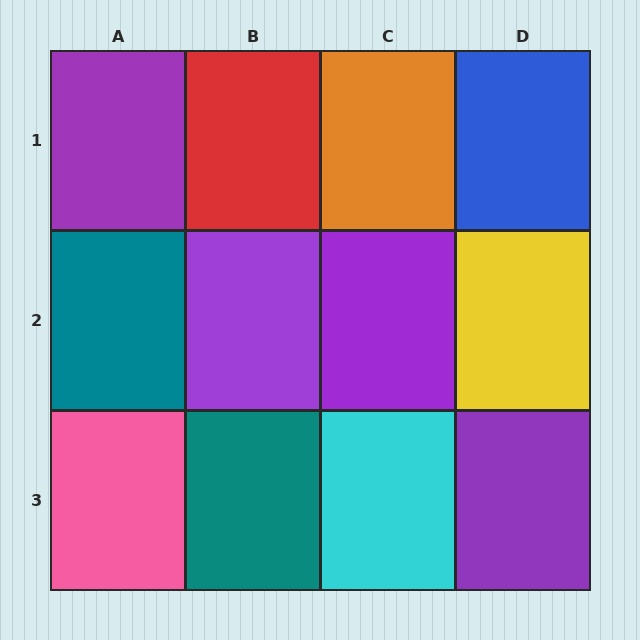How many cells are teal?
2 cells are teal.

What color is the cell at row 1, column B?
Red.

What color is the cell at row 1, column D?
Blue.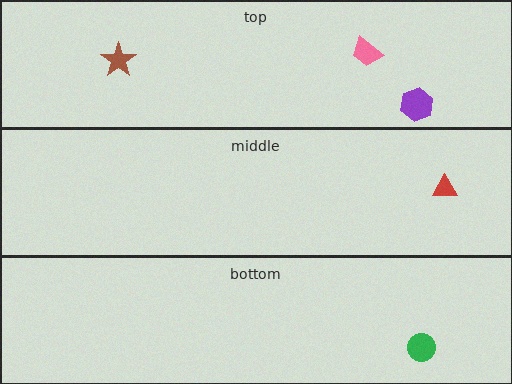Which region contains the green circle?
The bottom region.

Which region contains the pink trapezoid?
The top region.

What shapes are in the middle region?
The red triangle.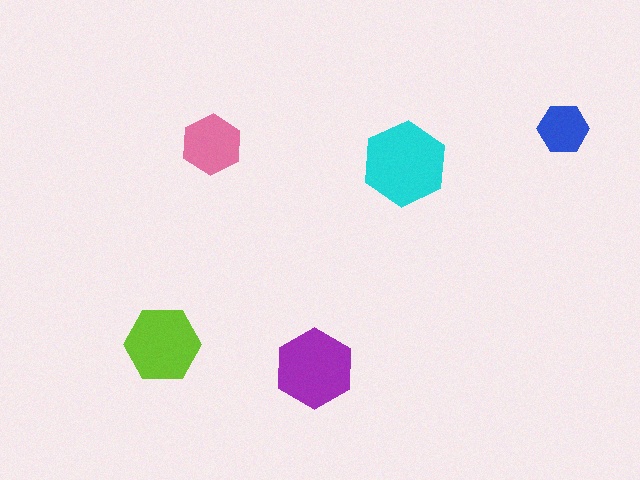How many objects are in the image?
There are 5 objects in the image.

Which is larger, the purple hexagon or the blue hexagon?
The purple one.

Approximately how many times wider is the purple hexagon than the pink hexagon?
About 1.5 times wider.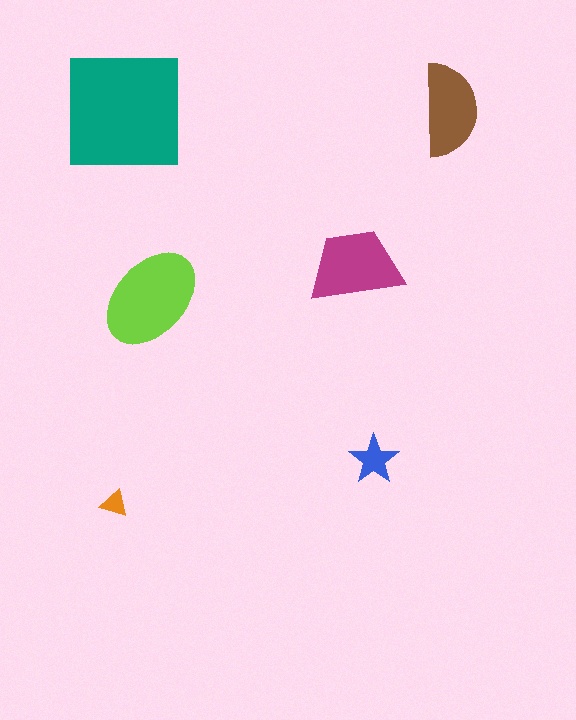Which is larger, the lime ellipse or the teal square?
The teal square.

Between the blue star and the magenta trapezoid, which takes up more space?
The magenta trapezoid.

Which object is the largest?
The teal square.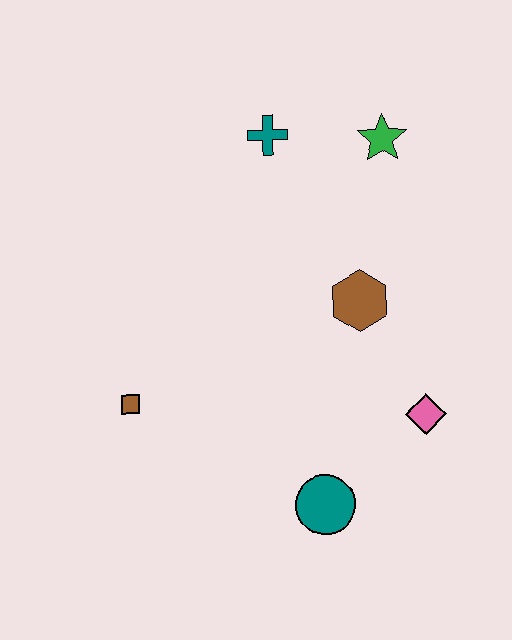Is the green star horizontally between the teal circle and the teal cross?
No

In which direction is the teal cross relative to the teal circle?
The teal cross is above the teal circle.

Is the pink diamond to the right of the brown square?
Yes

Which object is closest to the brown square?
The teal circle is closest to the brown square.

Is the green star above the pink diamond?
Yes